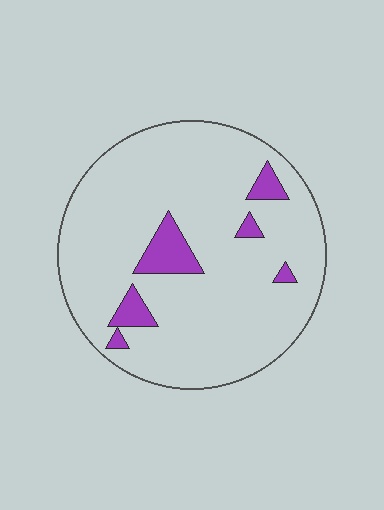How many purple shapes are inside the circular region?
6.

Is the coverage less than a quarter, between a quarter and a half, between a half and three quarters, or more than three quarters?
Less than a quarter.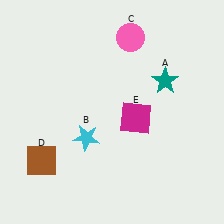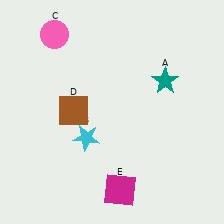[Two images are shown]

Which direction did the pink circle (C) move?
The pink circle (C) moved left.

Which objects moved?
The objects that moved are: the pink circle (C), the brown square (D), the magenta square (E).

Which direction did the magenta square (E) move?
The magenta square (E) moved down.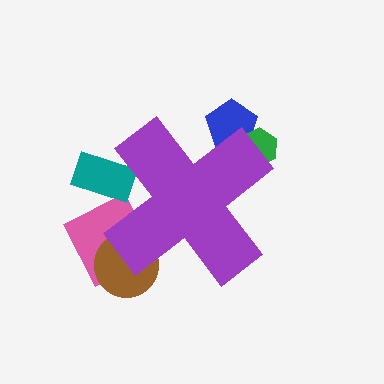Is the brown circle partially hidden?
Yes, the brown circle is partially hidden behind the purple cross.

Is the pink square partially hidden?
Yes, the pink square is partially hidden behind the purple cross.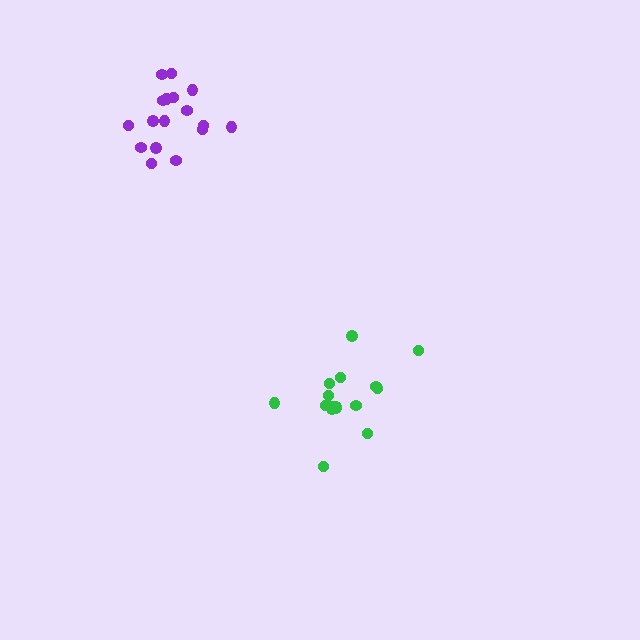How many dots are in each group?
Group 1: 16 dots, Group 2: 17 dots (33 total).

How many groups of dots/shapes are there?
There are 2 groups.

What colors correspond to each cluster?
The clusters are colored: green, purple.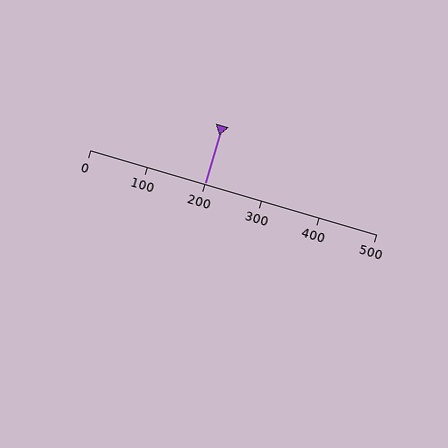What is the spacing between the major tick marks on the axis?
The major ticks are spaced 100 apart.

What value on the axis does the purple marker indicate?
The marker indicates approximately 200.